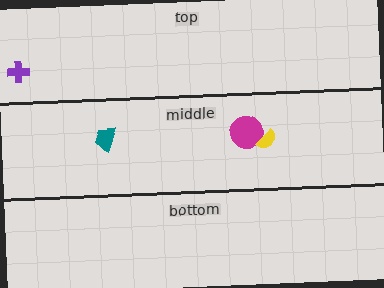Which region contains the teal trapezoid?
The middle region.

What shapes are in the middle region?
The magenta circle, the yellow semicircle, the teal trapezoid.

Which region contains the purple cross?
The top region.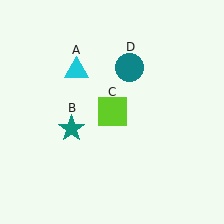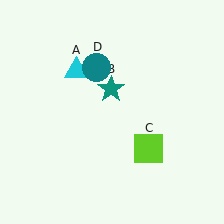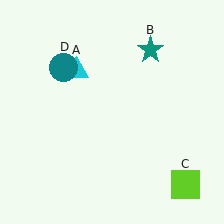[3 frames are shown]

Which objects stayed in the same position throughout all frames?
Cyan triangle (object A) remained stationary.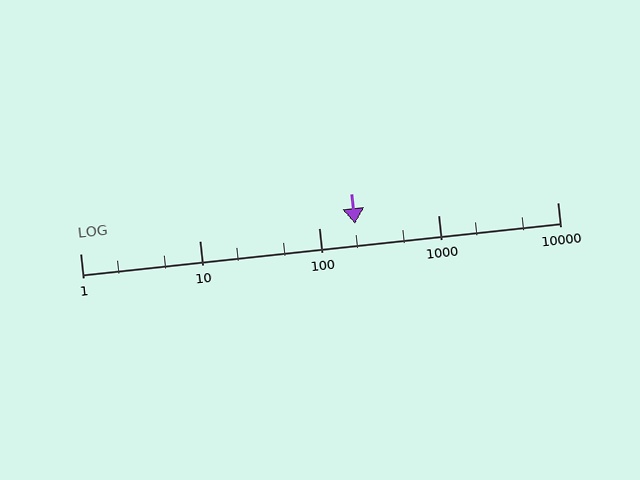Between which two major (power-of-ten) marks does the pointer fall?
The pointer is between 100 and 1000.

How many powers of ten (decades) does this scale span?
The scale spans 4 decades, from 1 to 10000.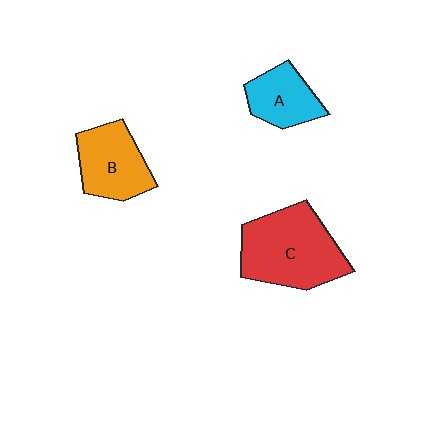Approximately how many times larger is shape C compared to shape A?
Approximately 1.9 times.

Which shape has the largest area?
Shape C (red).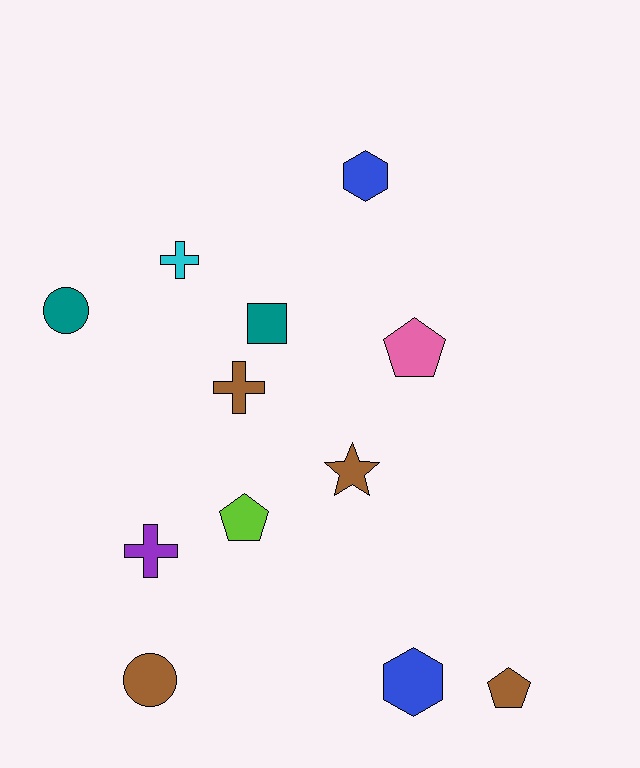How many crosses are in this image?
There are 3 crosses.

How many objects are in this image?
There are 12 objects.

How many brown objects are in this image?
There are 4 brown objects.